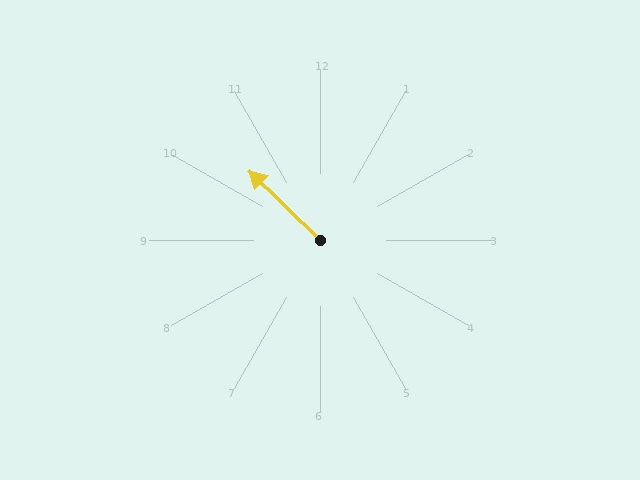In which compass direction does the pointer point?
Northwest.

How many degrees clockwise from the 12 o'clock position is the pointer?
Approximately 314 degrees.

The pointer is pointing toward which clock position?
Roughly 10 o'clock.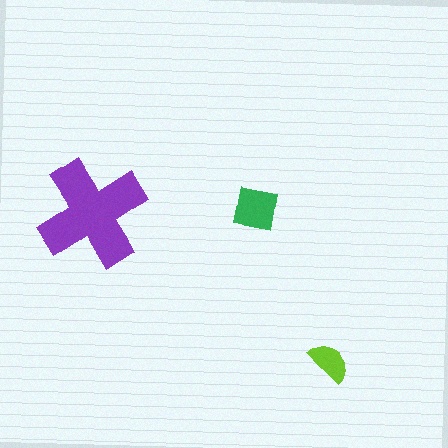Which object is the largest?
The purple cross.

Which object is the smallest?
The lime semicircle.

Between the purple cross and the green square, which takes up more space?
The purple cross.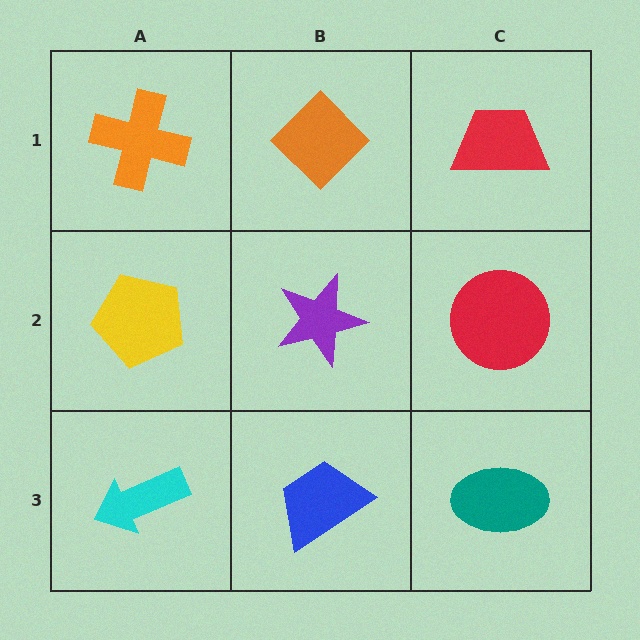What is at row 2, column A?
A yellow pentagon.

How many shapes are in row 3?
3 shapes.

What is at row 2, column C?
A red circle.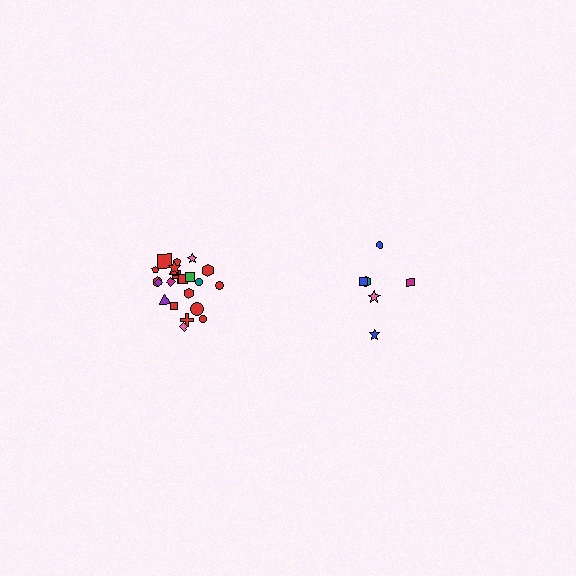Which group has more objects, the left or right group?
The left group.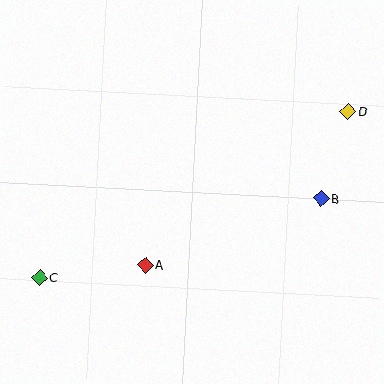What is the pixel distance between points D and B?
The distance between D and B is 91 pixels.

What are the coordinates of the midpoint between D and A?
The midpoint between D and A is at (247, 188).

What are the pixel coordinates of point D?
Point D is at (348, 111).